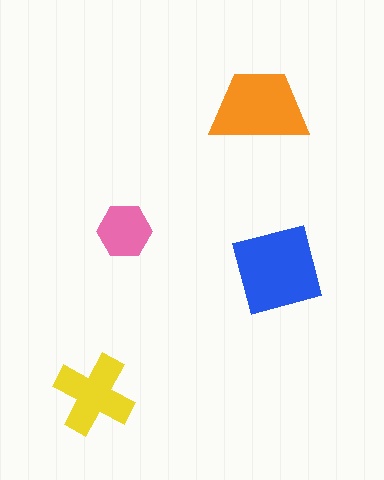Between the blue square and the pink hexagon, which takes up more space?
The blue square.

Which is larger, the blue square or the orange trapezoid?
The blue square.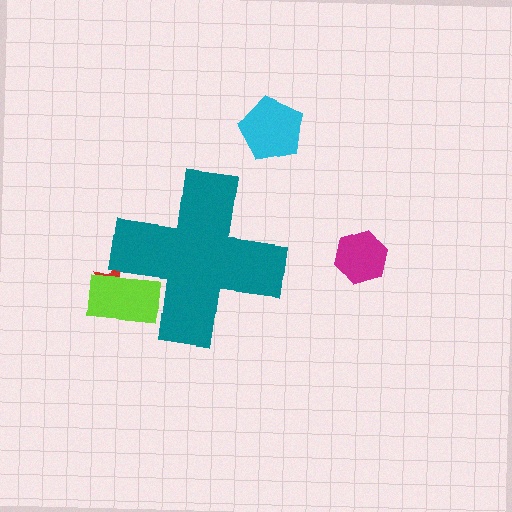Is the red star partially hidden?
Yes, the red star is partially hidden behind the teal cross.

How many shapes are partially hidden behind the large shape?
2 shapes are partially hidden.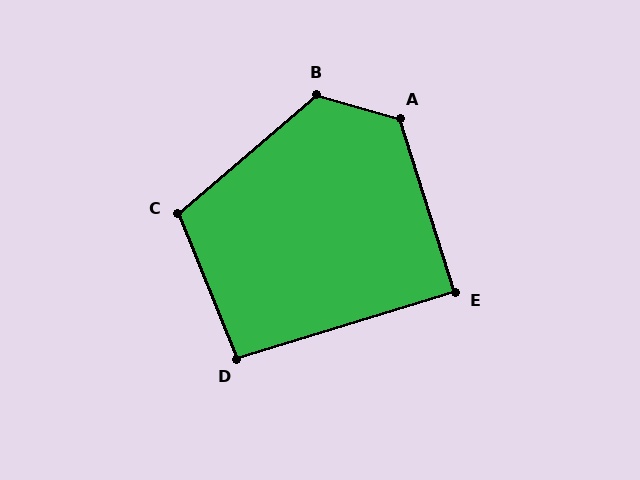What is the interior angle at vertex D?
Approximately 95 degrees (obtuse).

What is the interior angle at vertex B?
Approximately 124 degrees (obtuse).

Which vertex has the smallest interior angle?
E, at approximately 89 degrees.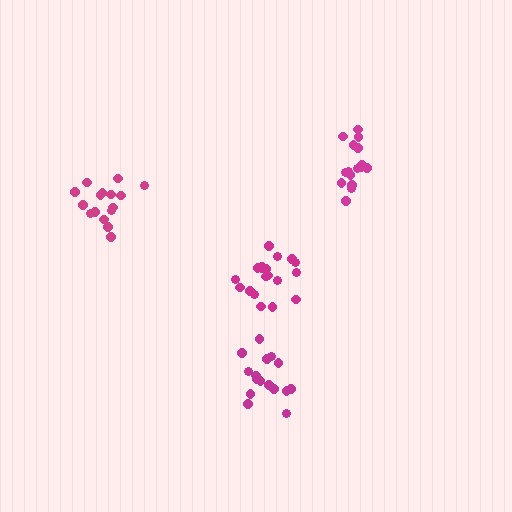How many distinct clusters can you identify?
There are 4 distinct clusters.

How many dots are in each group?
Group 1: 16 dots, Group 2: 16 dots, Group 3: 19 dots, Group 4: 16 dots (67 total).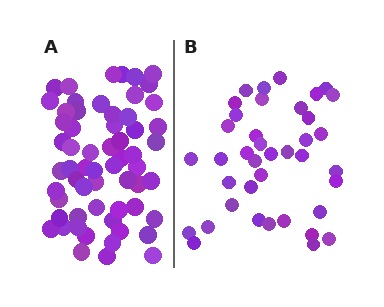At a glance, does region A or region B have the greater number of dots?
Region A (the left region) has more dots.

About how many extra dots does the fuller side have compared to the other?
Region A has approximately 20 more dots than region B.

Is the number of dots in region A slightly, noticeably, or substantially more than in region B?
Region A has substantially more. The ratio is roughly 1.5 to 1.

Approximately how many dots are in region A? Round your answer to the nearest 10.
About 60 dots.